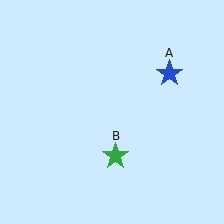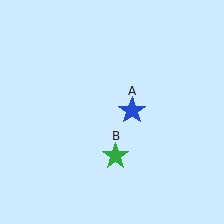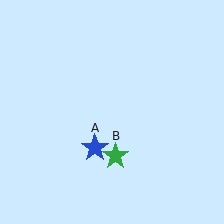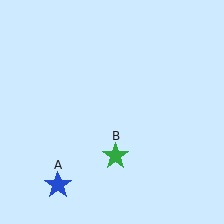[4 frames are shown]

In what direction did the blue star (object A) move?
The blue star (object A) moved down and to the left.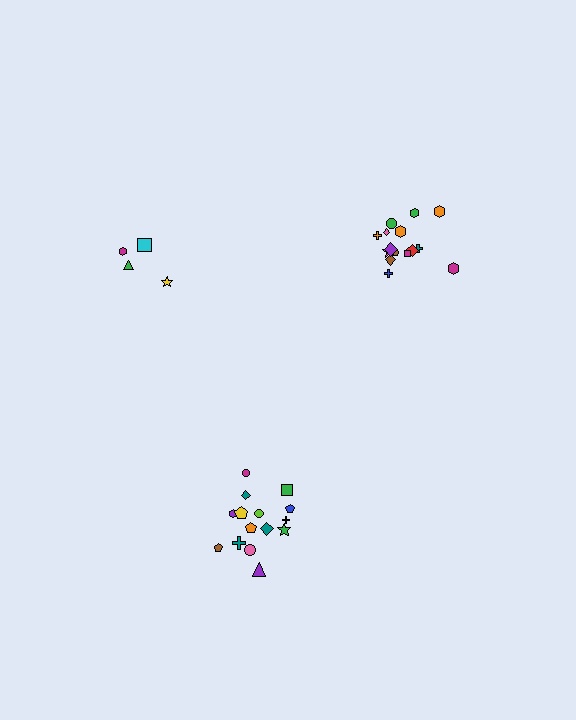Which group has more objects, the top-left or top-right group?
The top-right group.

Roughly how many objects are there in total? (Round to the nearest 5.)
Roughly 35 objects in total.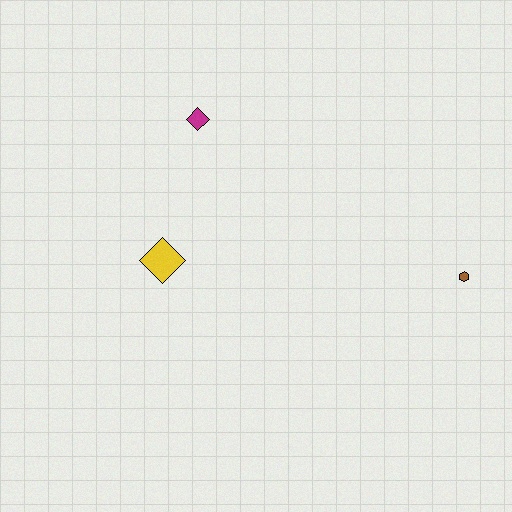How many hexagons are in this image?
There is 1 hexagon.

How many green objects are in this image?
There are no green objects.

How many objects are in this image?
There are 3 objects.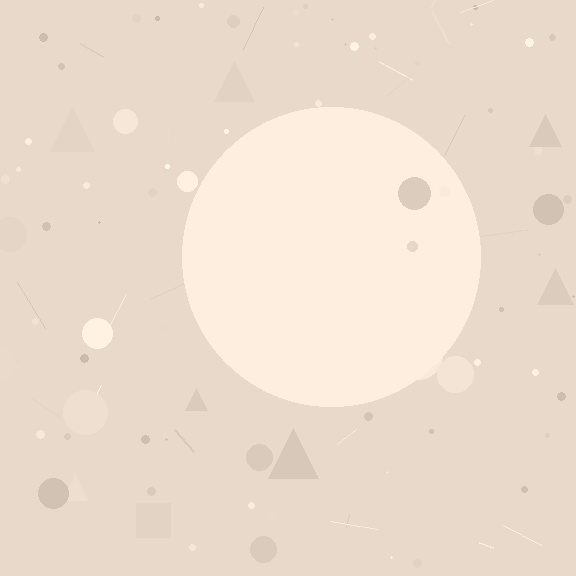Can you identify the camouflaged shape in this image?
The camouflaged shape is a circle.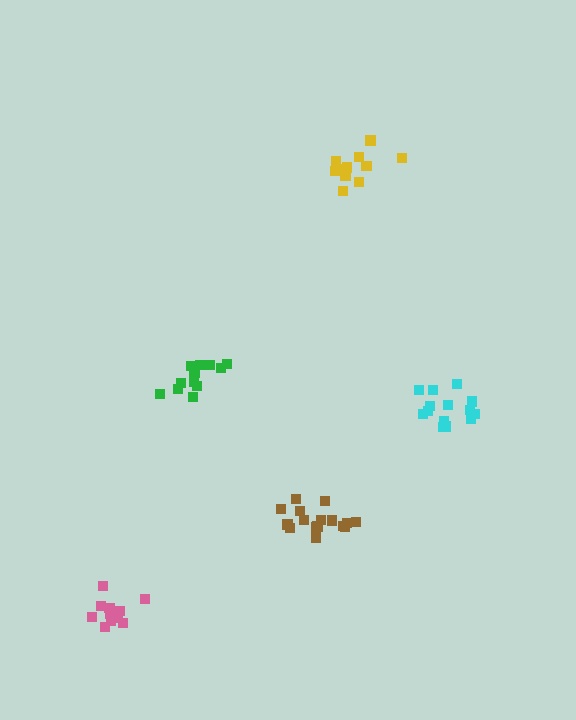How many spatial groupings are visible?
There are 5 spatial groupings.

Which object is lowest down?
The pink cluster is bottommost.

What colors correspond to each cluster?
The clusters are colored: pink, cyan, yellow, green, brown.